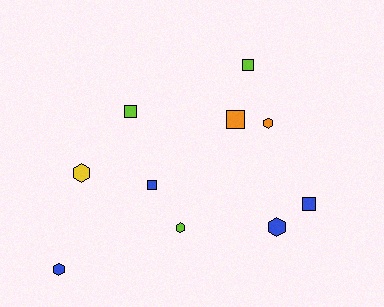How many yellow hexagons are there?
There is 1 yellow hexagon.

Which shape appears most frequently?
Hexagon, with 5 objects.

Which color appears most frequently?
Blue, with 4 objects.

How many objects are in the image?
There are 10 objects.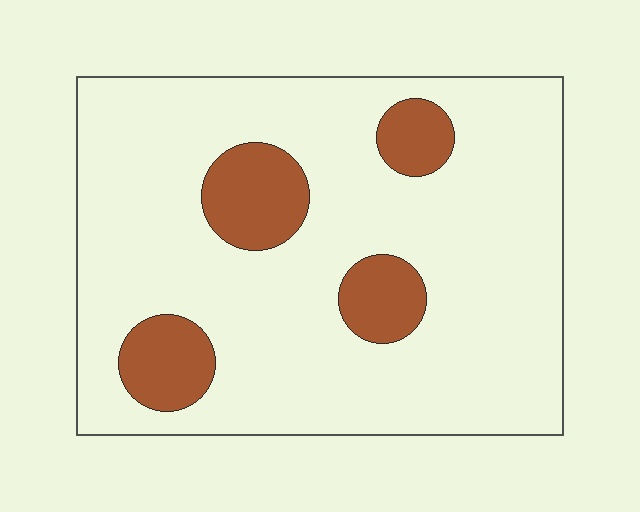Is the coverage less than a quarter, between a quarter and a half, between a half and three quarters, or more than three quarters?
Less than a quarter.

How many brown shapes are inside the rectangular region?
4.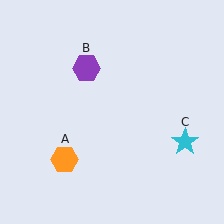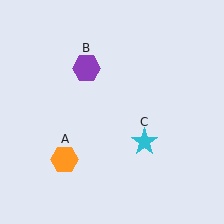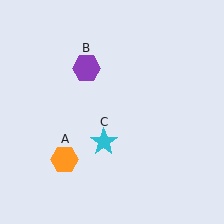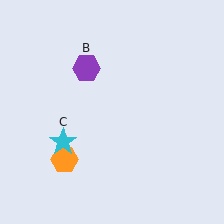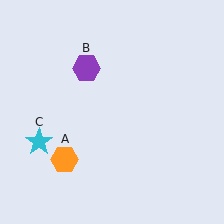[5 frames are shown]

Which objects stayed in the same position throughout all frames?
Orange hexagon (object A) and purple hexagon (object B) remained stationary.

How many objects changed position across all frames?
1 object changed position: cyan star (object C).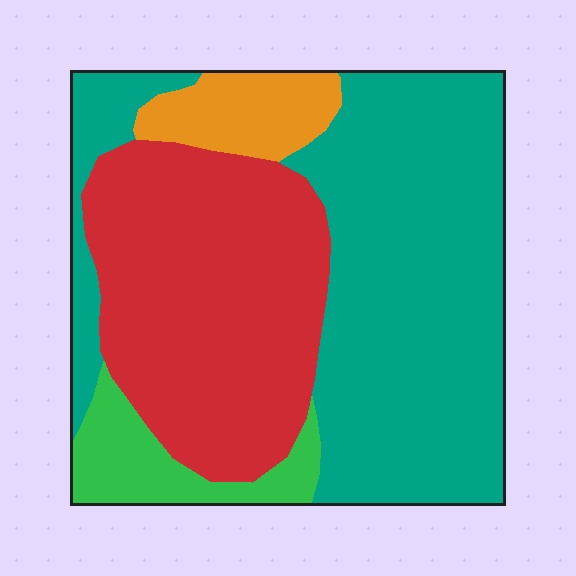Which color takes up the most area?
Teal, at roughly 50%.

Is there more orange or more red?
Red.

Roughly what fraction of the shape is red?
Red covers roughly 35% of the shape.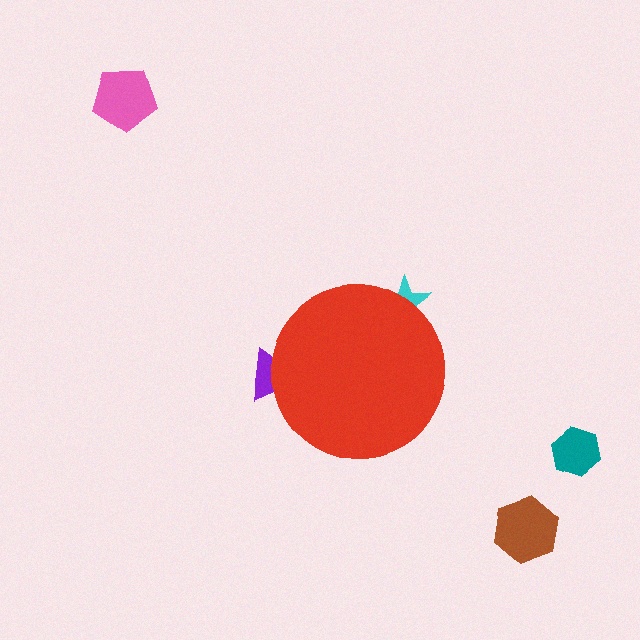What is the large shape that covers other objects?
A red circle.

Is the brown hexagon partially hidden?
No, the brown hexagon is fully visible.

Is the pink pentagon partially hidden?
No, the pink pentagon is fully visible.